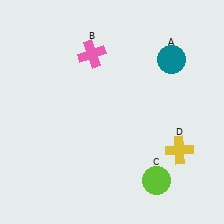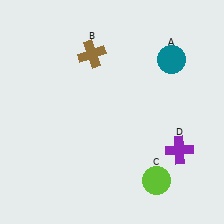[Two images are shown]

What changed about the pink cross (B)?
In Image 1, B is pink. In Image 2, it changed to brown.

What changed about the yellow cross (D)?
In Image 1, D is yellow. In Image 2, it changed to purple.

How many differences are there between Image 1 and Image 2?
There are 2 differences between the two images.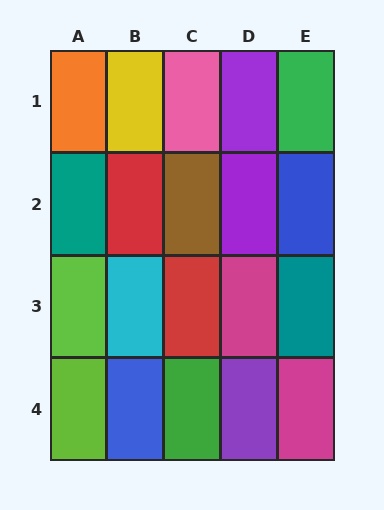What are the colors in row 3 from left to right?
Lime, cyan, red, magenta, teal.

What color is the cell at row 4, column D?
Purple.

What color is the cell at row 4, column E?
Magenta.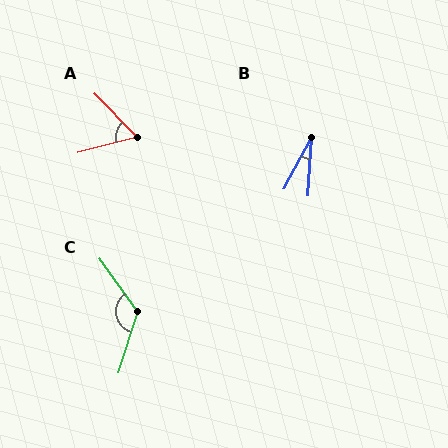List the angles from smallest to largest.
B (24°), A (61°), C (127°).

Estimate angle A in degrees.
Approximately 61 degrees.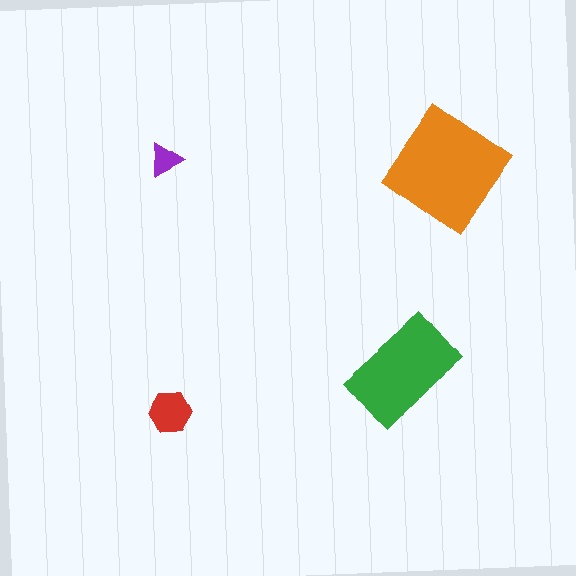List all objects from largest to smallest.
The orange diamond, the green rectangle, the red hexagon, the purple triangle.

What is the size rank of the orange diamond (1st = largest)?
1st.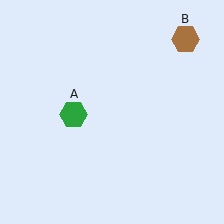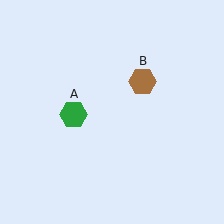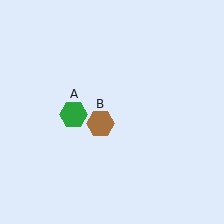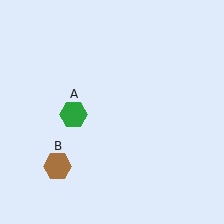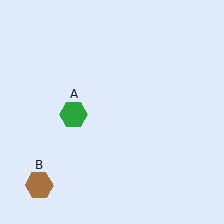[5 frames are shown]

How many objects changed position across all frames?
1 object changed position: brown hexagon (object B).